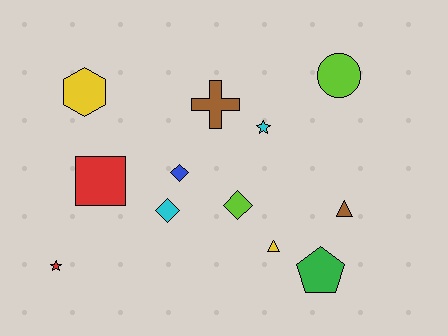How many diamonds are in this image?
There are 3 diamonds.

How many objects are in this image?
There are 12 objects.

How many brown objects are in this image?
There are 2 brown objects.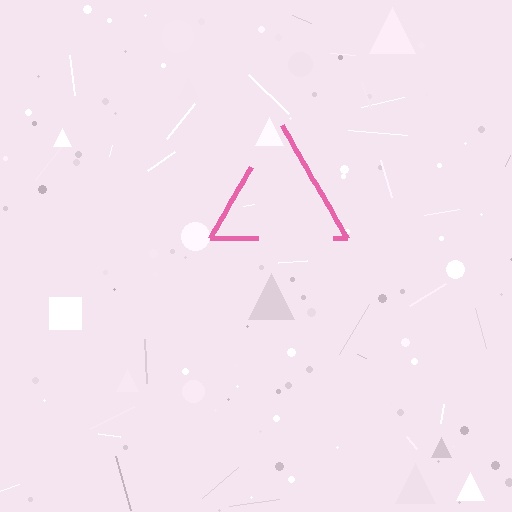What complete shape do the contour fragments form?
The contour fragments form a triangle.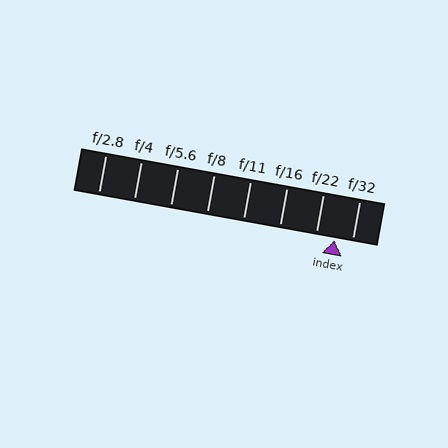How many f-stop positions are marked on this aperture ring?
There are 8 f-stop positions marked.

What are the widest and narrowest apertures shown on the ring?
The widest aperture shown is f/2.8 and the narrowest is f/32.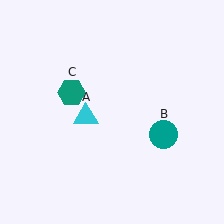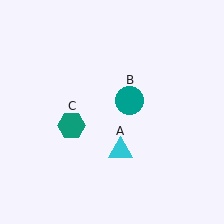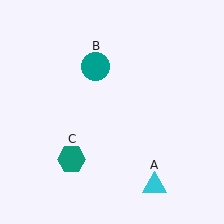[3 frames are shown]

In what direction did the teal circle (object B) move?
The teal circle (object B) moved up and to the left.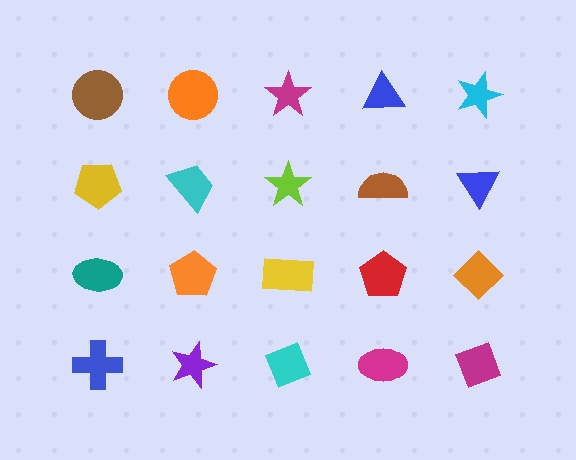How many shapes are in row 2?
5 shapes.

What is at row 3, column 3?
A yellow rectangle.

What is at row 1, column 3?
A magenta star.